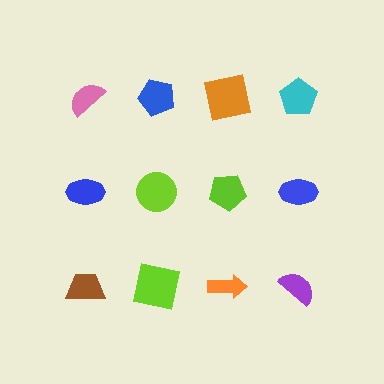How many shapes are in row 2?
4 shapes.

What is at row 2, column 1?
A blue ellipse.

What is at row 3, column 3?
An orange arrow.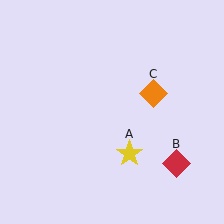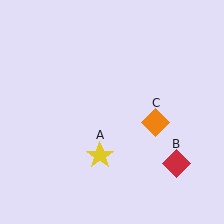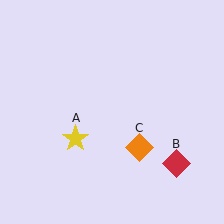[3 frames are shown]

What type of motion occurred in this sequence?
The yellow star (object A), orange diamond (object C) rotated clockwise around the center of the scene.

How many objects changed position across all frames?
2 objects changed position: yellow star (object A), orange diamond (object C).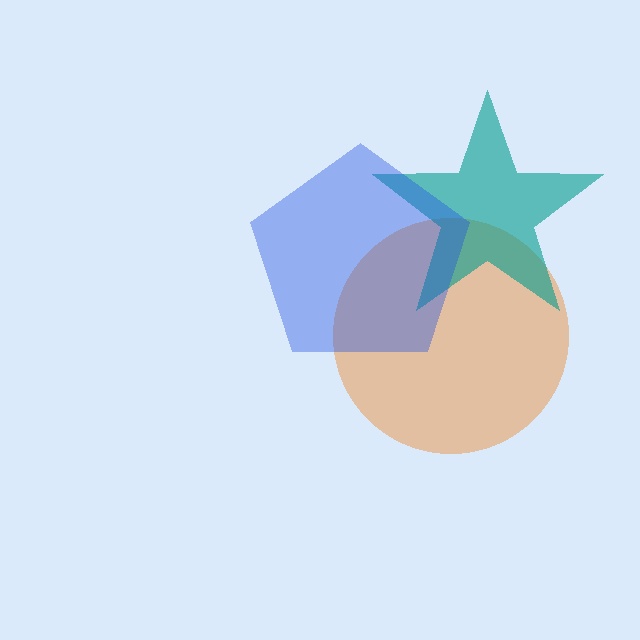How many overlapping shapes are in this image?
There are 3 overlapping shapes in the image.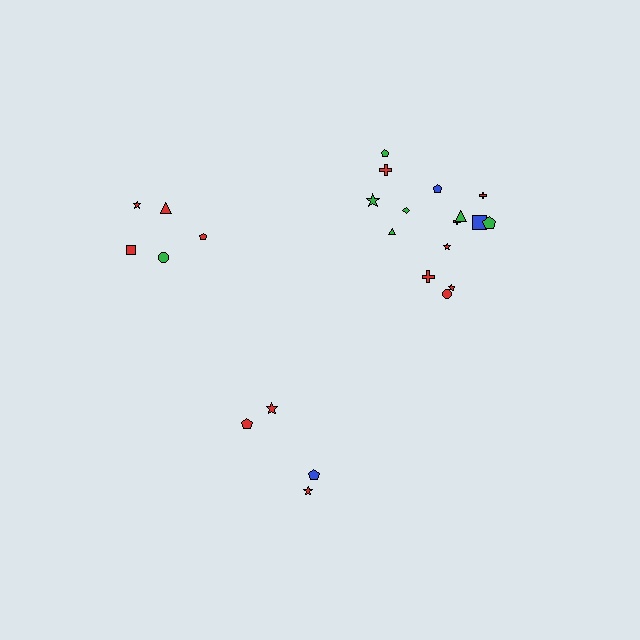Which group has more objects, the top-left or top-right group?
The top-right group.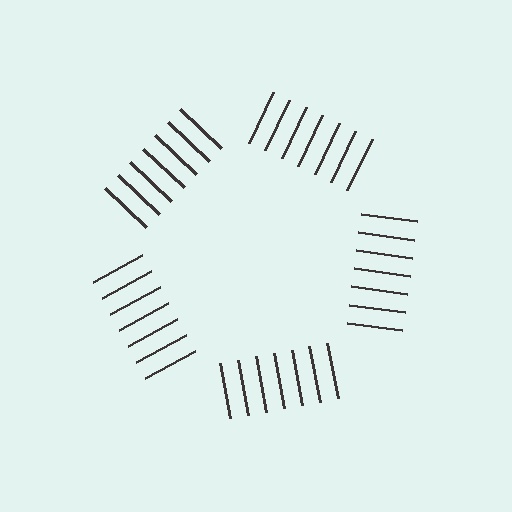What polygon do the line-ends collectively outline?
An illusory pentagon — the line segments terminate on its edges but no continuous stroke is drawn.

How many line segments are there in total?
35 — 7 along each of the 5 edges.